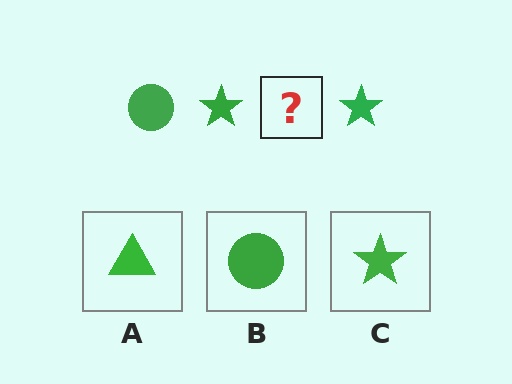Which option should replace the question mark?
Option B.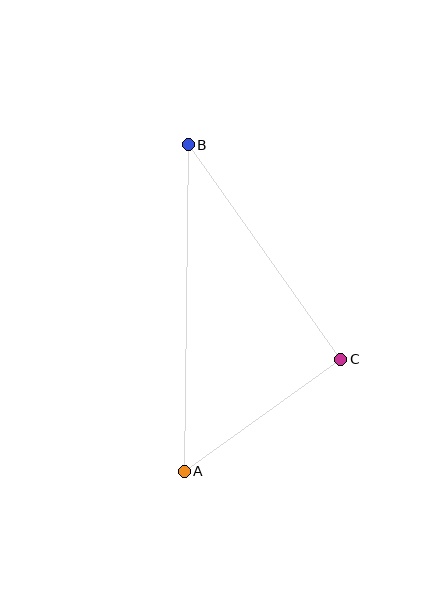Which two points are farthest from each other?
Points A and B are farthest from each other.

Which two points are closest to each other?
Points A and C are closest to each other.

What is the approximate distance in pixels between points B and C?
The distance between B and C is approximately 263 pixels.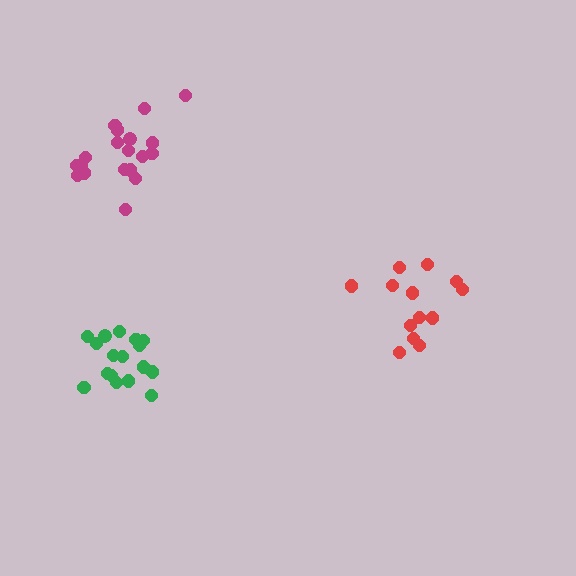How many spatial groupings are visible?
There are 3 spatial groupings.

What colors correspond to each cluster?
The clusters are colored: magenta, red, green.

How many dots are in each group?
Group 1: 19 dots, Group 2: 13 dots, Group 3: 17 dots (49 total).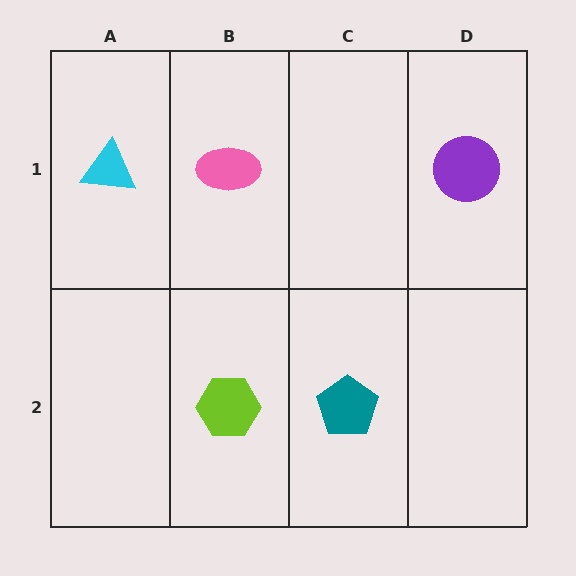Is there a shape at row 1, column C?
No, that cell is empty.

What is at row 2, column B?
A lime hexagon.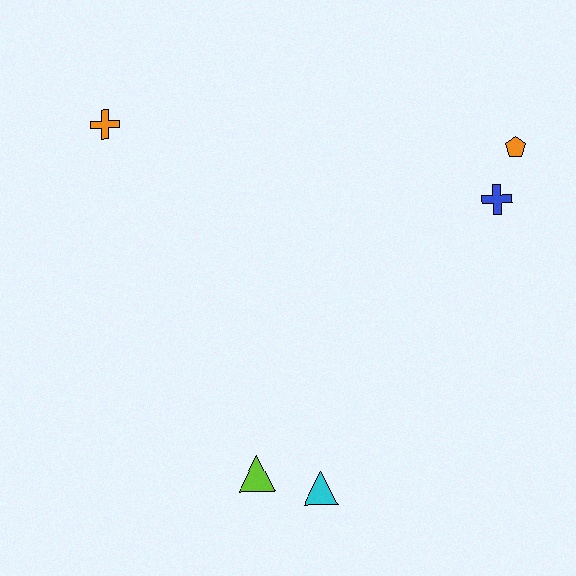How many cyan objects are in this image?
There is 1 cyan object.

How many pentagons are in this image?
There is 1 pentagon.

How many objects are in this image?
There are 5 objects.